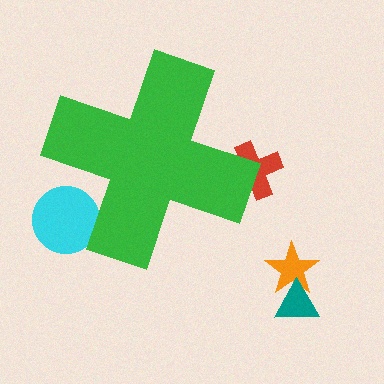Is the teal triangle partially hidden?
No, the teal triangle is fully visible.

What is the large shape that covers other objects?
A green cross.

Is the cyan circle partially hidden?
Yes, the cyan circle is partially hidden behind the green cross.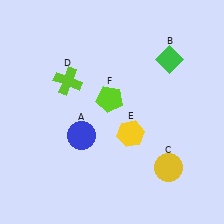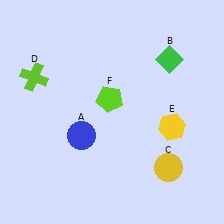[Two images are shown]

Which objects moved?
The objects that moved are: the lime cross (D), the yellow hexagon (E).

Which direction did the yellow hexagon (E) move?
The yellow hexagon (E) moved right.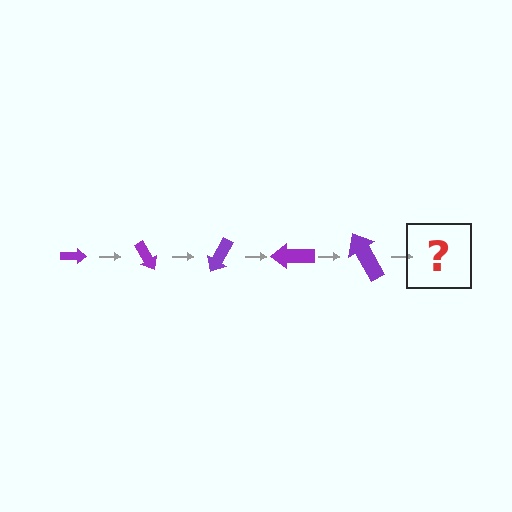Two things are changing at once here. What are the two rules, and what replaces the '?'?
The two rules are that the arrow grows larger each step and it rotates 60 degrees each step. The '?' should be an arrow, larger than the previous one and rotated 300 degrees from the start.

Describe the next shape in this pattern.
It should be an arrow, larger than the previous one and rotated 300 degrees from the start.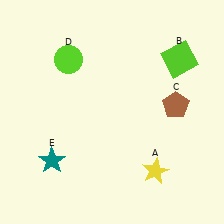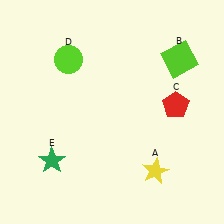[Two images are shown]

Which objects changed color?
C changed from brown to red. E changed from teal to green.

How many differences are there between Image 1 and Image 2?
There are 2 differences between the two images.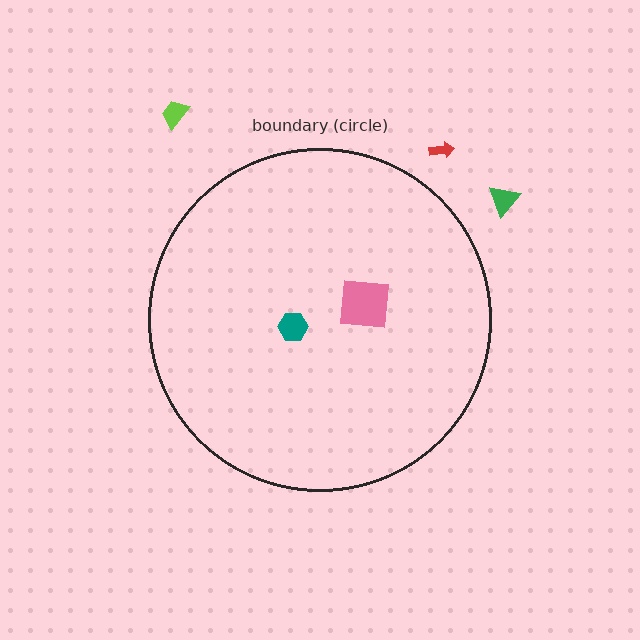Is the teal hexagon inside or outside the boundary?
Inside.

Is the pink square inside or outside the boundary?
Inside.